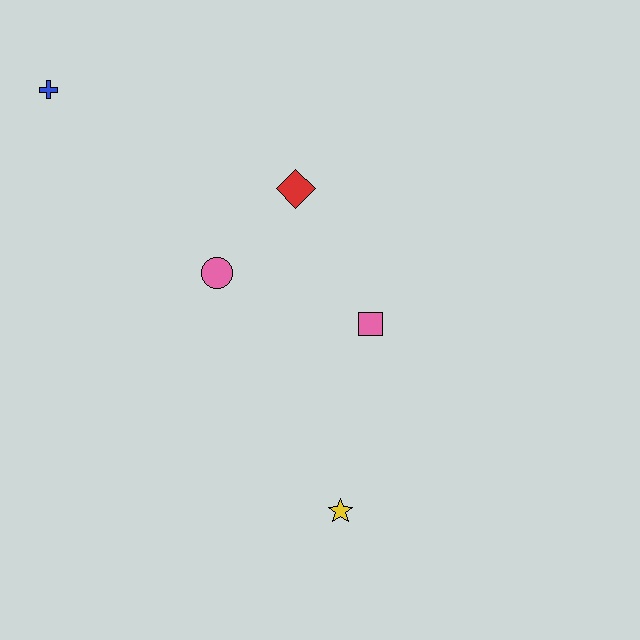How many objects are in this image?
There are 5 objects.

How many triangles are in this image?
There are no triangles.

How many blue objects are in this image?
There is 1 blue object.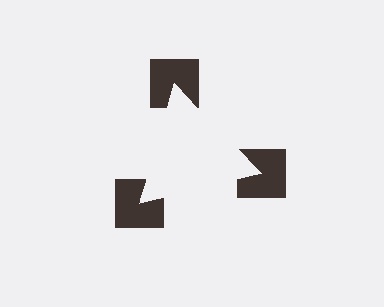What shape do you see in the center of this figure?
An illusory triangle — its edges are inferred from the aligned wedge cuts in the notched squares, not physically drawn.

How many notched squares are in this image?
There are 3 — one at each vertex of the illusory triangle.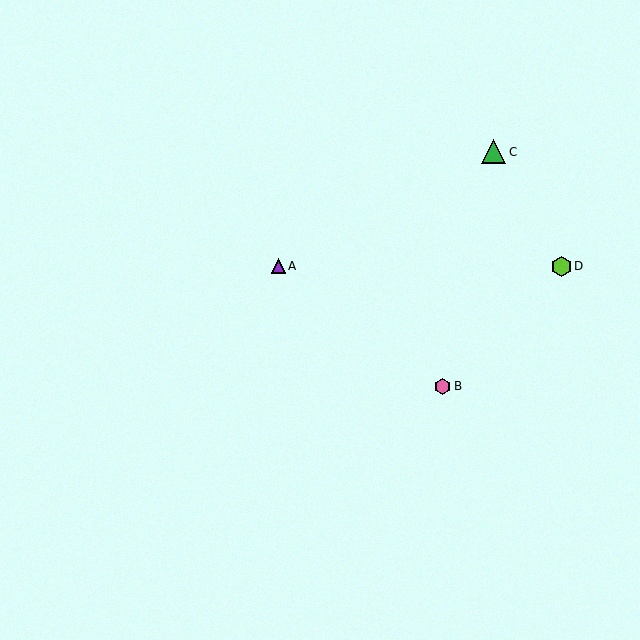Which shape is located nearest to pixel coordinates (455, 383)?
The pink hexagon (labeled B) at (443, 386) is nearest to that location.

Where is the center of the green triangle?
The center of the green triangle is at (494, 152).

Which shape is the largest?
The green triangle (labeled C) is the largest.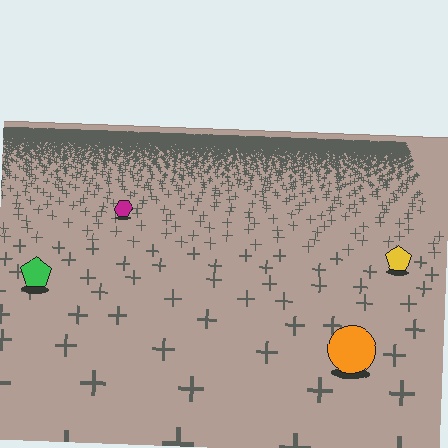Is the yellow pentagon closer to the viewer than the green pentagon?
No. The green pentagon is closer — you can tell from the texture gradient: the ground texture is coarser near it.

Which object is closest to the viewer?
The orange circle is closest. The texture marks near it are larger and more spread out.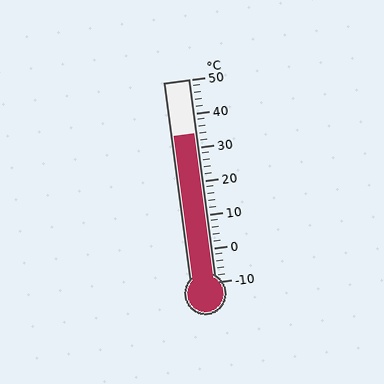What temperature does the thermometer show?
The thermometer shows approximately 34°C.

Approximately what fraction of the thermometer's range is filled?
The thermometer is filled to approximately 75% of its range.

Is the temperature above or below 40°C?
The temperature is below 40°C.